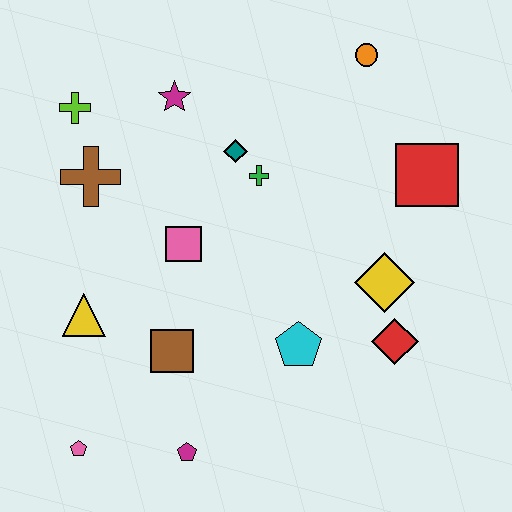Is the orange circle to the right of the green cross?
Yes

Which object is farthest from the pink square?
The orange circle is farthest from the pink square.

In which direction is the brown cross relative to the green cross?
The brown cross is to the left of the green cross.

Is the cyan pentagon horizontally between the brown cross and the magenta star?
No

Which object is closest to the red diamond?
The yellow diamond is closest to the red diamond.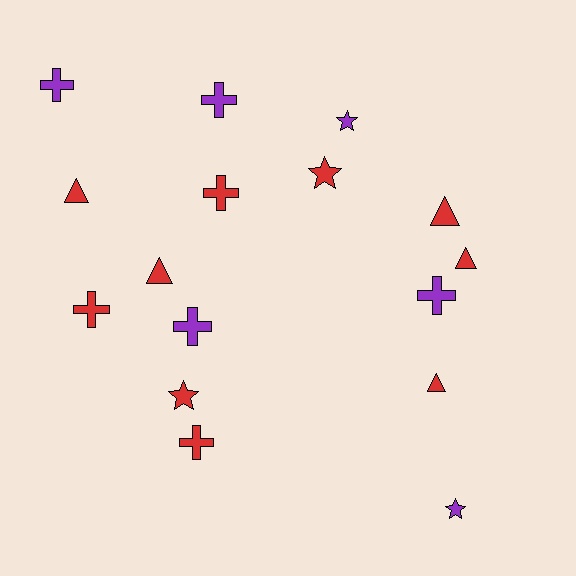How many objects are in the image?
There are 16 objects.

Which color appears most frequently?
Red, with 10 objects.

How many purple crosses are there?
There are 4 purple crosses.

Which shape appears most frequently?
Cross, with 7 objects.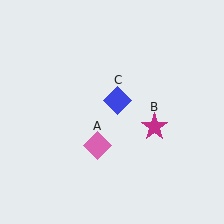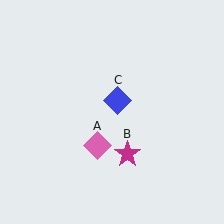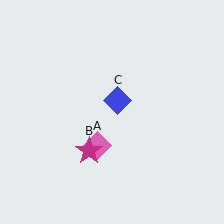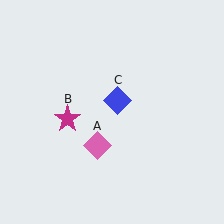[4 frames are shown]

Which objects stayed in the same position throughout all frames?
Pink diamond (object A) and blue diamond (object C) remained stationary.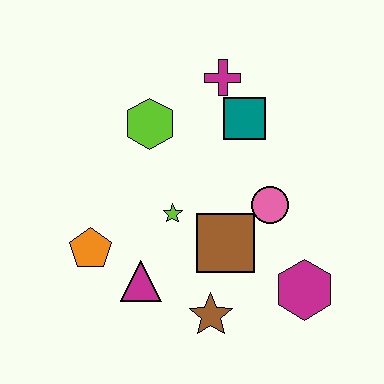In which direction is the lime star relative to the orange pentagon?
The lime star is to the right of the orange pentagon.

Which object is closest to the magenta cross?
The teal square is closest to the magenta cross.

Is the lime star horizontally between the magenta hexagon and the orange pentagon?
Yes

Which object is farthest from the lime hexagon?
The magenta hexagon is farthest from the lime hexagon.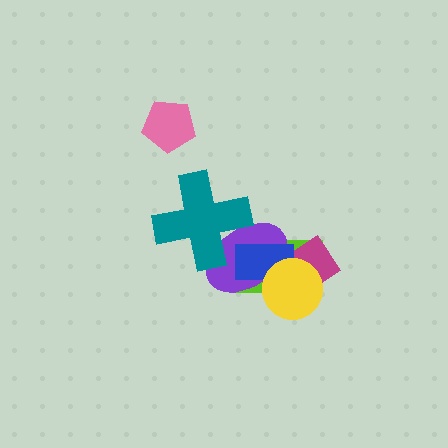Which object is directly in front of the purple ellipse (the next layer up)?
The blue rectangle is directly in front of the purple ellipse.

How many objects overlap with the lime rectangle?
4 objects overlap with the lime rectangle.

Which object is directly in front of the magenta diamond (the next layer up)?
The purple ellipse is directly in front of the magenta diamond.